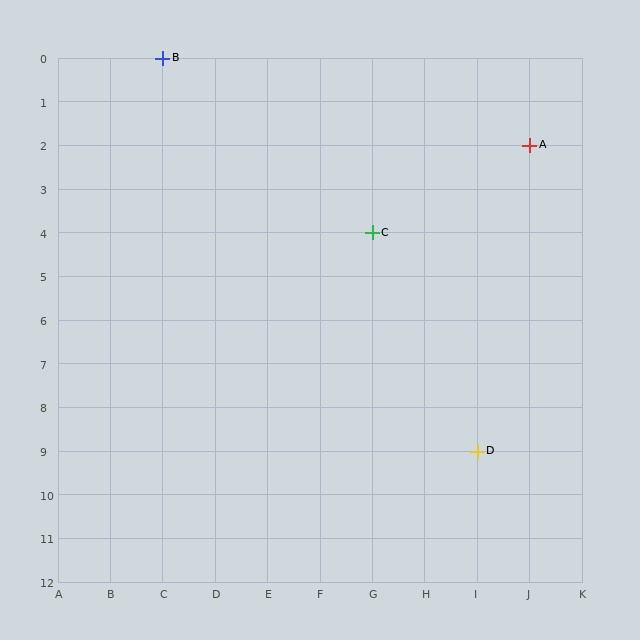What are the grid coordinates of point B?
Point B is at grid coordinates (C, 0).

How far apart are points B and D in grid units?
Points B and D are 6 columns and 9 rows apart (about 10.8 grid units diagonally).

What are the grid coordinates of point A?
Point A is at grid coordinates (J, 2).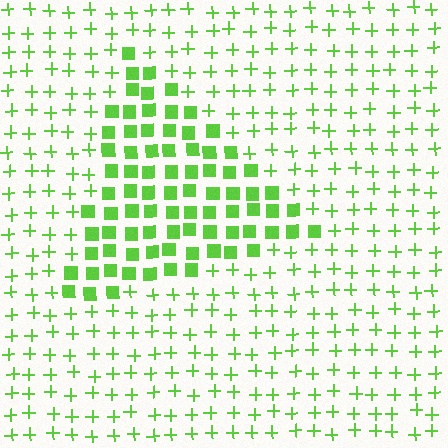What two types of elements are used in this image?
The image uses squares inside the triangle region and plus signs outside it.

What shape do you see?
I see a triangle.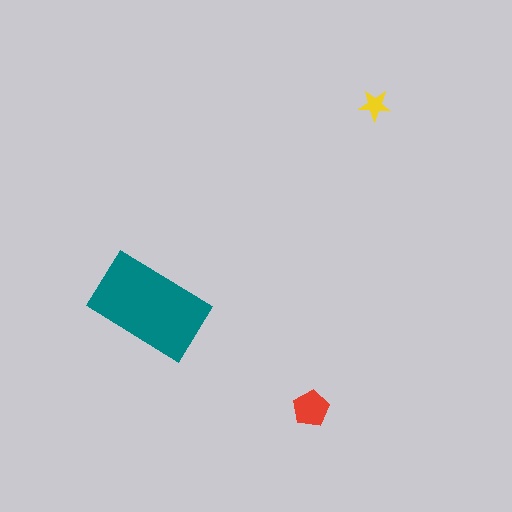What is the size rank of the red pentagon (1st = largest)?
2nd.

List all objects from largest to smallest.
The teal rectangle, the red pentagon, the yellow star.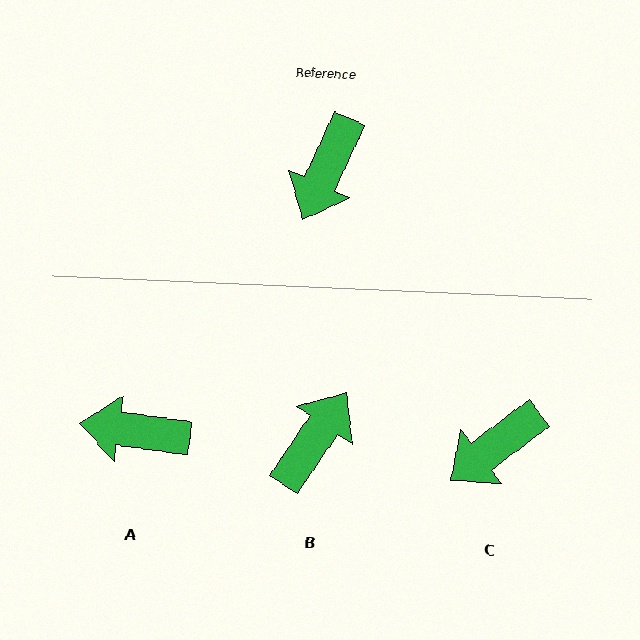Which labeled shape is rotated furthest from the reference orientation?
B, about 171 degrees away.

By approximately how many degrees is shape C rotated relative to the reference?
Approximately 28 degrees clockwise.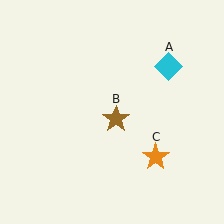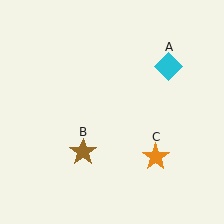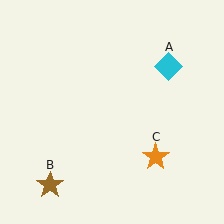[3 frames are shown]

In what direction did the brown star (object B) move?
The brown star (object B) moved down and to the left.